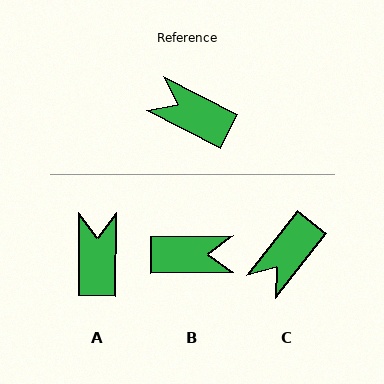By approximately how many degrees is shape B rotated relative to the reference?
Approximately 152 degrees clockwise.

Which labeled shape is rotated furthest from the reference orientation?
B, about 152 degrees away.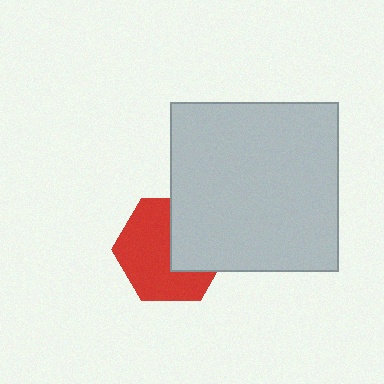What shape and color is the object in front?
The object in front is a light gray square.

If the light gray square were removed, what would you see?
You would see the complete red hexagon.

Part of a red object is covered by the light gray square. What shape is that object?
It is a hexagon.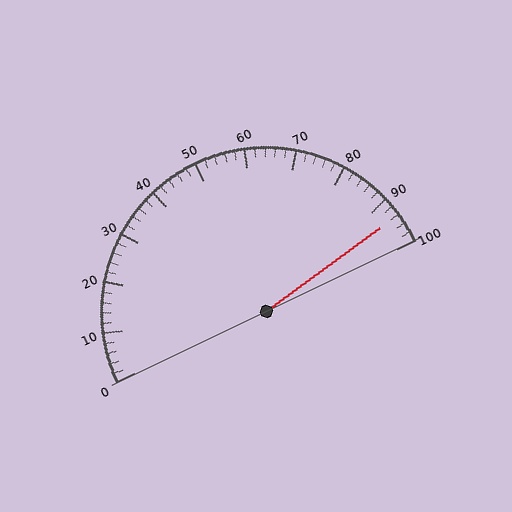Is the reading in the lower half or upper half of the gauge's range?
The reading is in the upper half of the range (0 to 100).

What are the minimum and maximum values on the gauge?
The gauge ranges from 0 to 100.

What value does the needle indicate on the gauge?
The needle indicates approximately 94.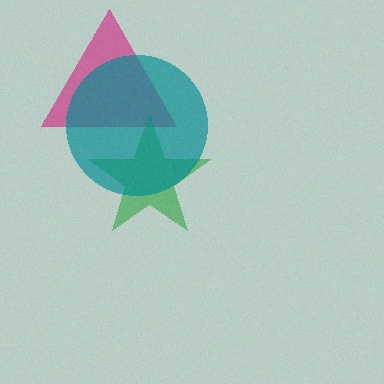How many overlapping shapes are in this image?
There are 3 overlapping shapes in the image.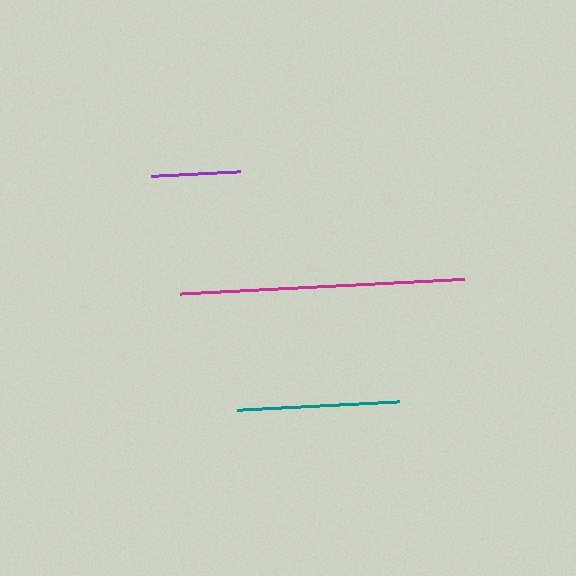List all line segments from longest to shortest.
From longest to shortest: magenta, teal, purple.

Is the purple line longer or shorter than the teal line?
The teal line is longer than the purple line.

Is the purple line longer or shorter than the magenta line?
The magenta line is longer than the purple line.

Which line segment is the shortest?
The purple line is the shortest at approximately 89 pixels.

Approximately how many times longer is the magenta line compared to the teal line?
The magenta line is approximately 1.7 times the length of the teal line.